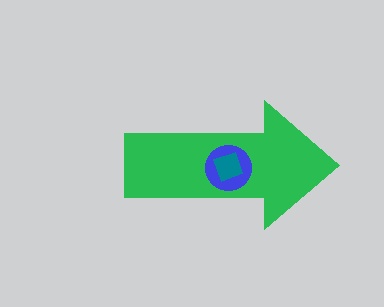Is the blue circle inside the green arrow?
Yes.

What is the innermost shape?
The teal square.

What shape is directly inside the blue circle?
The teal square.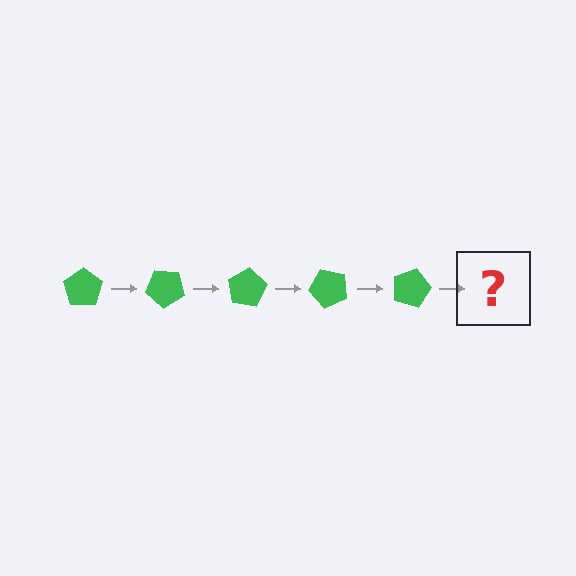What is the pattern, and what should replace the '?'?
The pattern is that the pentagon rotates 40 degrees each step. The '?' should be a green pentagon rotated 200 degrees.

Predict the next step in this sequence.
The next step is a green pentagon rotated 200 degrees.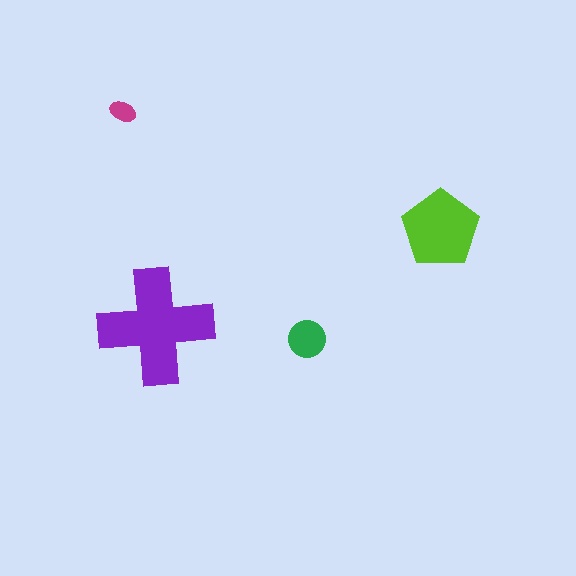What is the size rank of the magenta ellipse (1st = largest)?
4th.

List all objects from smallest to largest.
The magenta ellipse, the green circle, the lime pentagon, the purple cross.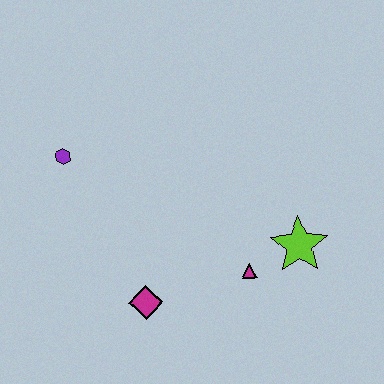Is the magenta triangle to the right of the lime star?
No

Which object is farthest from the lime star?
The purple hexagon is farthest from the lime star.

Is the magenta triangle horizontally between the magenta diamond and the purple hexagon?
No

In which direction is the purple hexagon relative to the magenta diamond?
The purple hexagon is above the magenta diamond.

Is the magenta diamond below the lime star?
Yes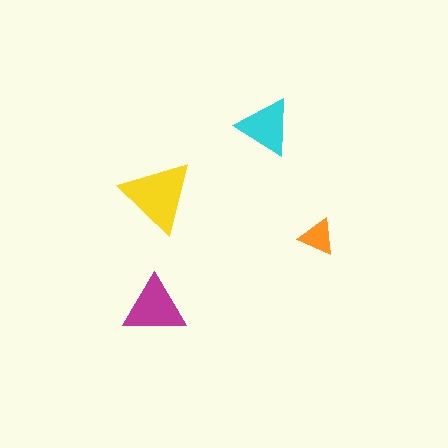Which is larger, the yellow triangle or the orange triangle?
The yellow one.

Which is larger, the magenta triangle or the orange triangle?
The magenta one.